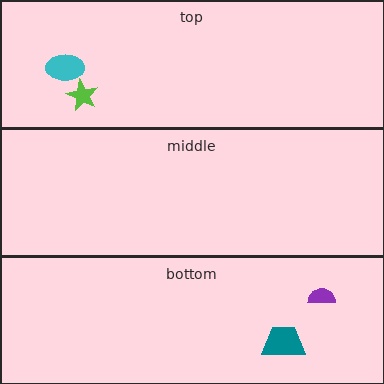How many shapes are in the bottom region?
2.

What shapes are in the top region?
The cyan ellipse, the lime star.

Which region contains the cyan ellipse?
The top region.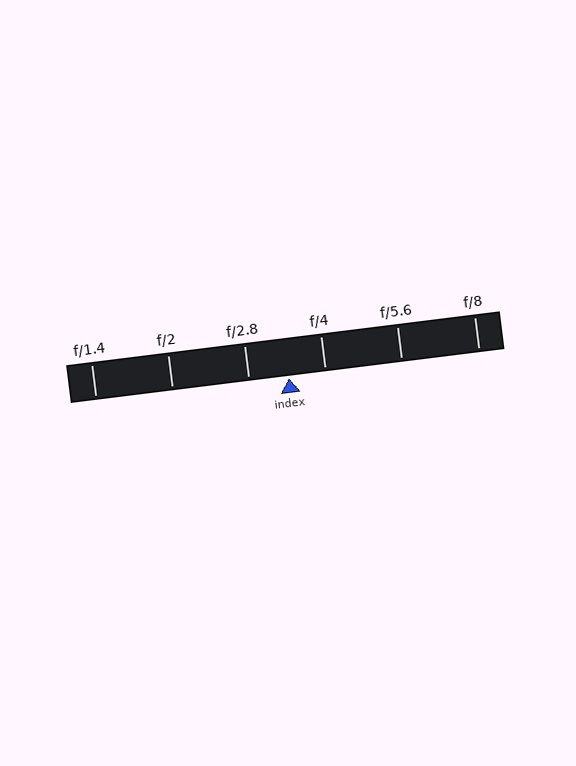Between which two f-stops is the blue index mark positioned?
The index mark is between f/2.8 and f/4.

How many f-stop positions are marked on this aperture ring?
There are 6 f-stop positions marked.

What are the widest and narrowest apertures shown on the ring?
The widest aperture shown is f/1.4 and the narrowest is f/8.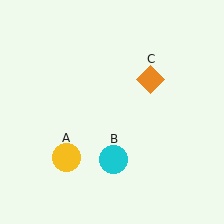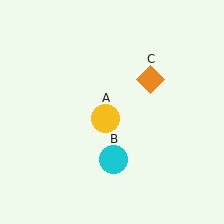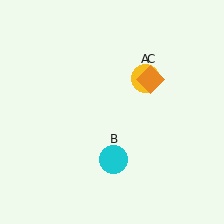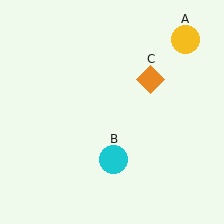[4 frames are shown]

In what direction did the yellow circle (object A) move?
The yellow circle (object A) moved up and to the right.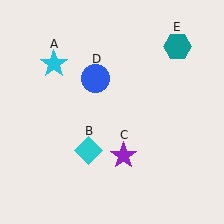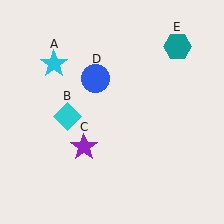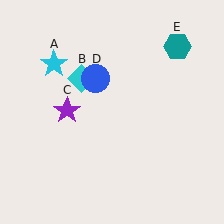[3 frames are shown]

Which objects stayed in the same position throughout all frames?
Cyan star (object A) and blue circle (object D) and teal hexagon (object E) remained stationary.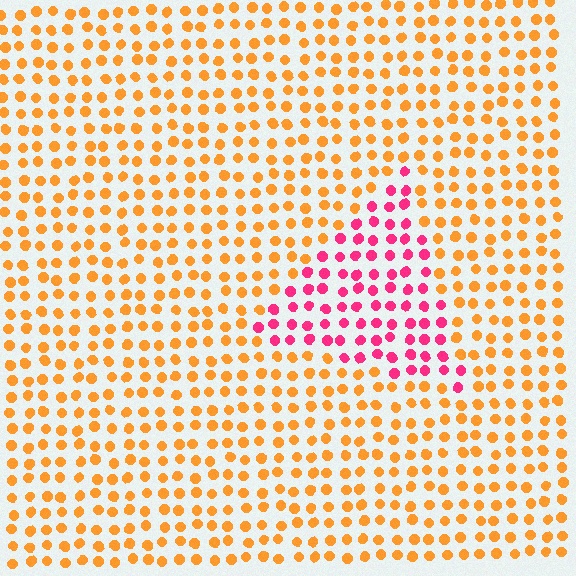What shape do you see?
I see a triangle.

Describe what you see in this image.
The image is filled with small orange elements in a uniform arrangement. A triangle-shaped region is visible where the elements are tinted to a slightly different hue, forming a subtle color boundary.